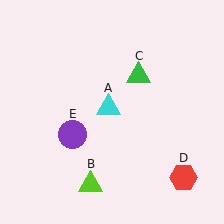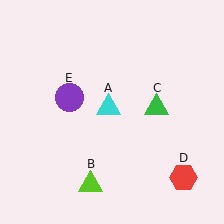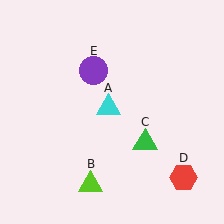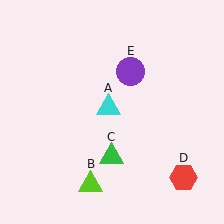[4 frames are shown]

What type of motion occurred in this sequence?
The green triangle (object C), purple circle (object E) rotated clockwise around the center of the scene.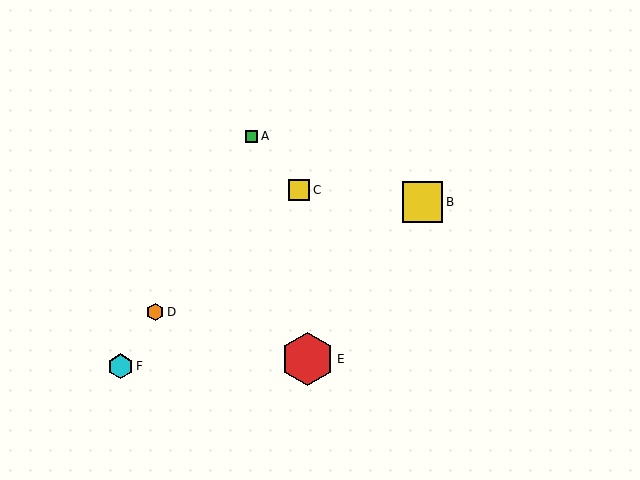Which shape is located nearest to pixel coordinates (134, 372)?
The cyan hexagon (labeled F) at (121, 366) is nearest to that location.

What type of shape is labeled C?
Shape C is a yellow square.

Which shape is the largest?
The red hexagon (labeled E) is the largest.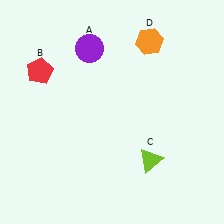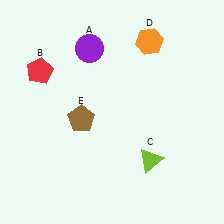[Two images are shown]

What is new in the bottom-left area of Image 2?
A brown pentagon (E) was added in the bottom-left area of Image 2.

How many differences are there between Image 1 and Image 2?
There is 1 difference between the two images.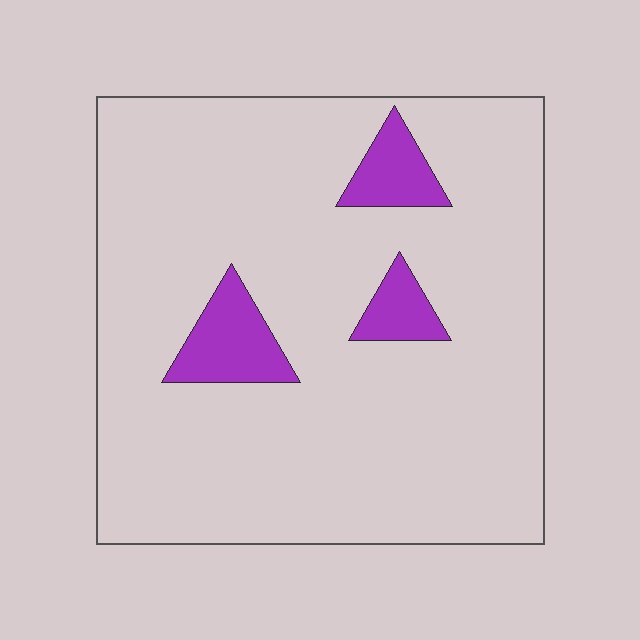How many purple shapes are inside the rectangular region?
3.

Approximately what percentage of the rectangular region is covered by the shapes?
Approximately 10%.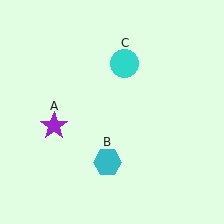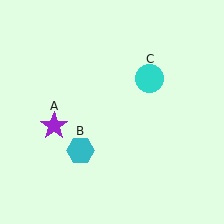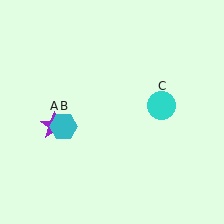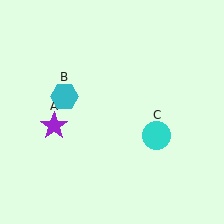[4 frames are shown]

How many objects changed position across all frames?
2 objects changed position: cyan hexagon (object B), cyan circle (object C).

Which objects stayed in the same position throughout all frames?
Purple star (object A) remained stationary.